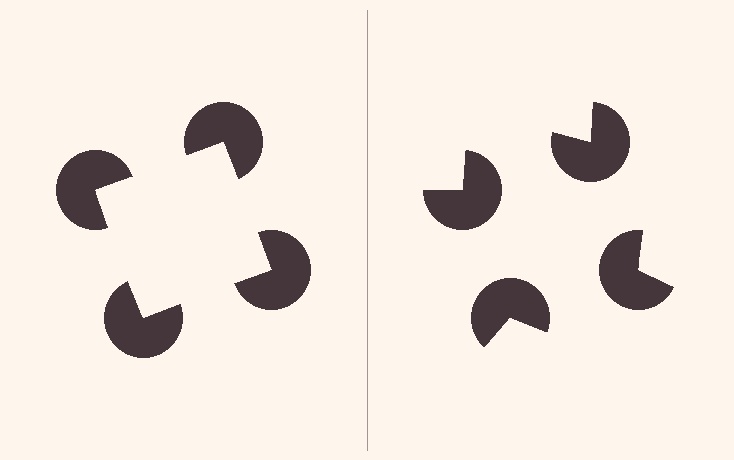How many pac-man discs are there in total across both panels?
8 — 4 on each side.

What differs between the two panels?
The pac-man discs are positioned identically on both sides; only the wedge orientations differ. On the left they align to a square; on the right they are misaligned.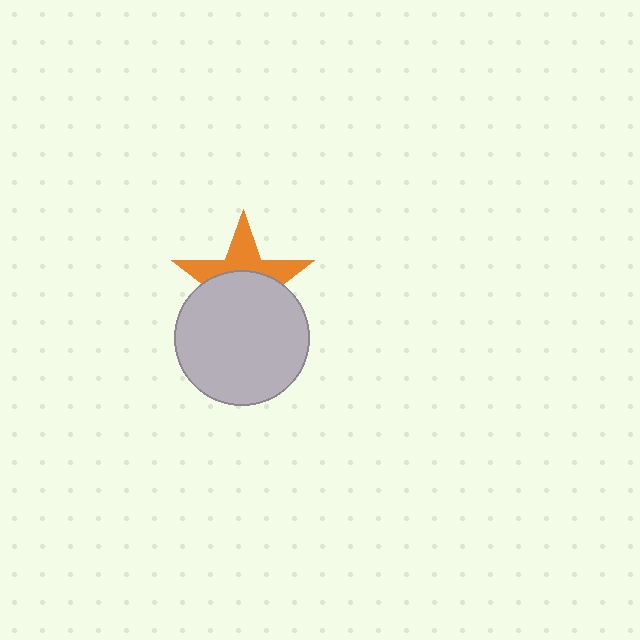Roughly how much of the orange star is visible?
A small part of it is visible (roughly 43%).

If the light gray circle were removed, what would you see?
You would see the complete orange star.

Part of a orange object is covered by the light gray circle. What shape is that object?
It is a star.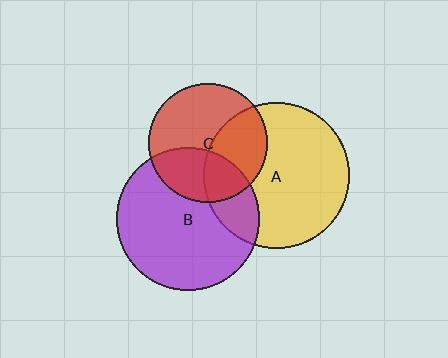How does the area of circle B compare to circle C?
Approximately 1.5 times.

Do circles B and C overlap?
Yes.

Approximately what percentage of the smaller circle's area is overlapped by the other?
Approximately 35%.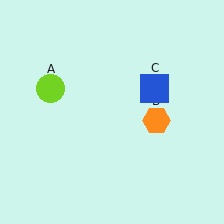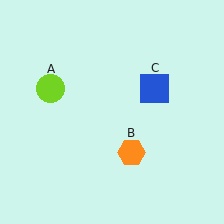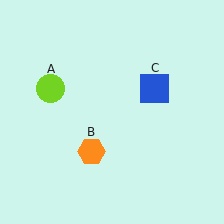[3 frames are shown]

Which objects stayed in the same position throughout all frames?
Lime circle (object A) and blue square (object C) remained stationary.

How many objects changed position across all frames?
1 object changed position: orange hexagon (object B).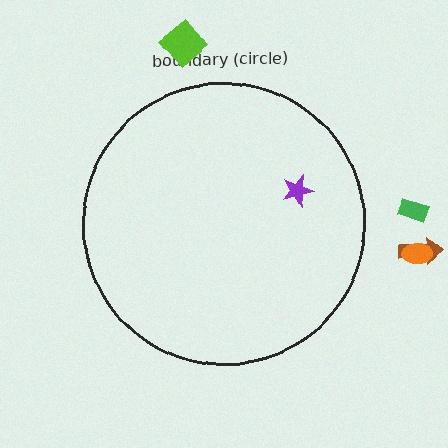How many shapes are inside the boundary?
1 inside, 4 outside.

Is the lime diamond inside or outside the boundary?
Outside.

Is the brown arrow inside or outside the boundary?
Outside.